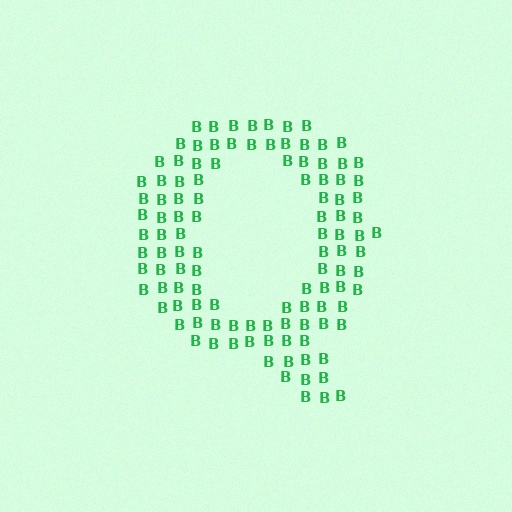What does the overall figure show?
The overall figure shows the letter Q.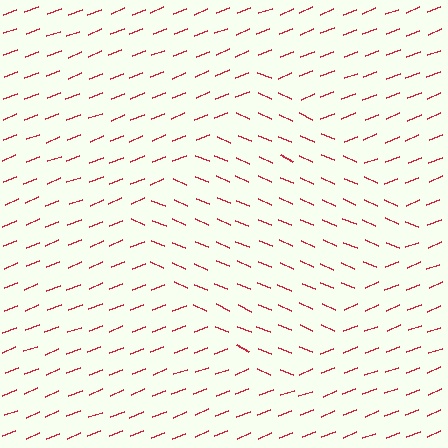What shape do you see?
I see a diamond.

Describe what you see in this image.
The image is filled with small red line segments. A diamond region in the image has lines oriented differently from the surrounding lines, creating a visible texture boundary.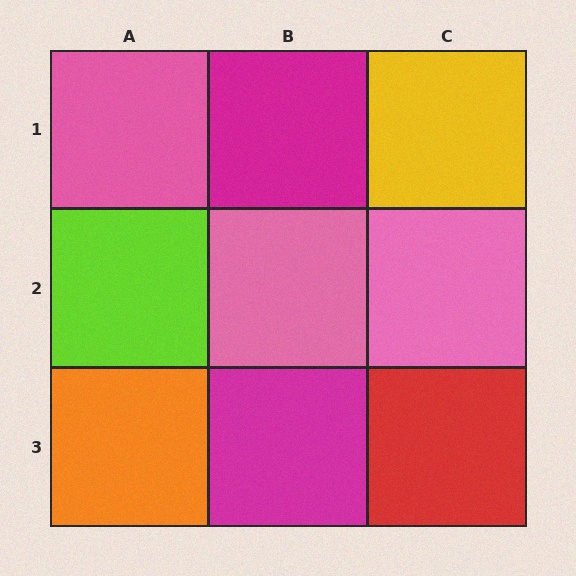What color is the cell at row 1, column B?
Magenta.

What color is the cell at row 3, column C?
Red.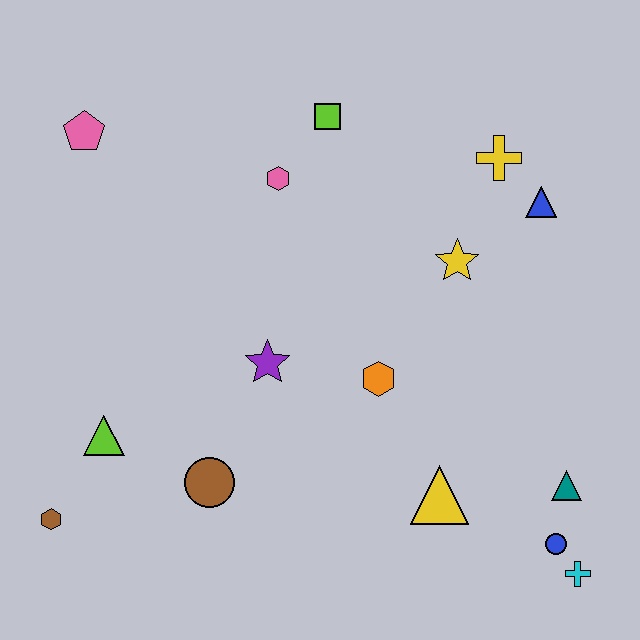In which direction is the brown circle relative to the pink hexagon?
The brown circle is below the pink hexagon.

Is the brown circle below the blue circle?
No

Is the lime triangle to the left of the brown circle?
Yes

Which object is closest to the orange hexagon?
The purple star is closest to the orange hexagon.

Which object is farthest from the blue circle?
The pink pentagon is farthest from the blue circle.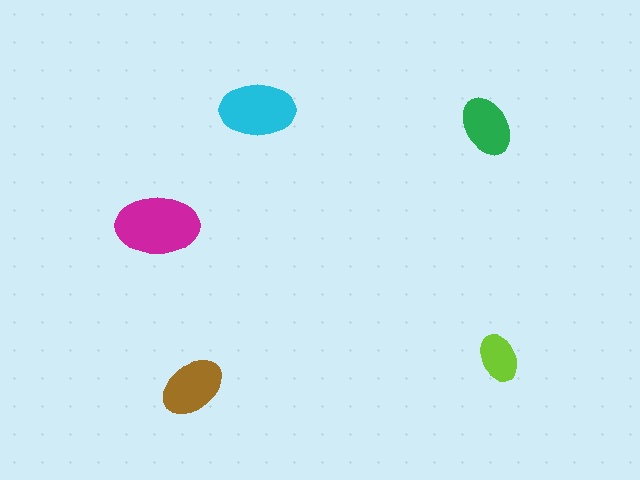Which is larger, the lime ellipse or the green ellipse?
The green one.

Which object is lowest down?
The brown ellipse is bottommost.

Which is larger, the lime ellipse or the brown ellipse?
The brown one.